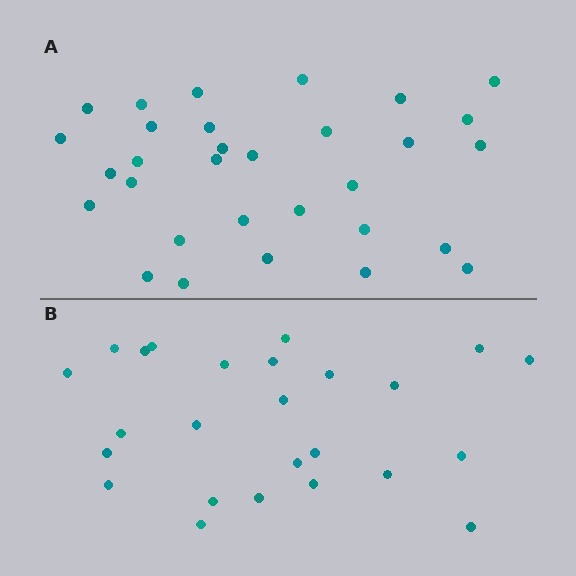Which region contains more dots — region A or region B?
Region A (the top region) has more dots.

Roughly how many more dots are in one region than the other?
Region A has about 6 more dots than region B.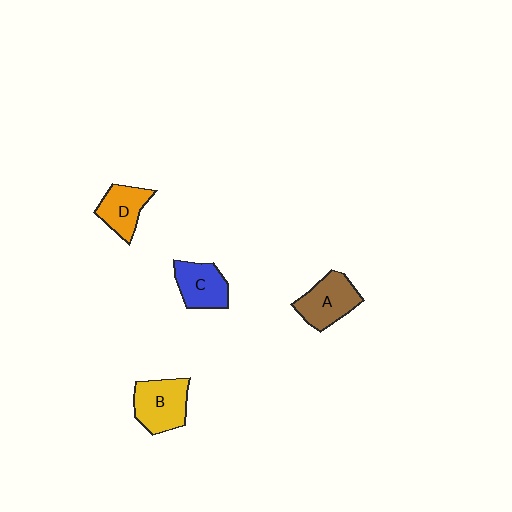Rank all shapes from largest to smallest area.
From largest to smallest: B (yellow), A (brown), C (blue), D (orange).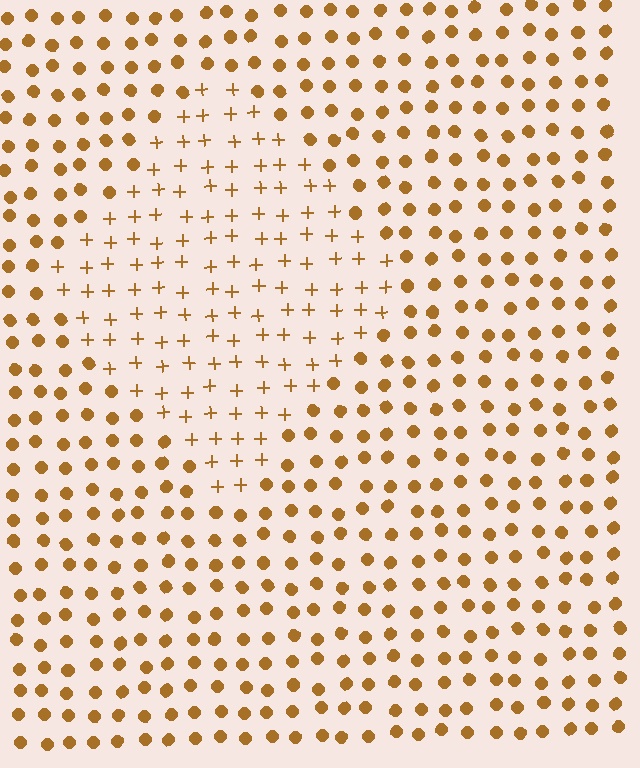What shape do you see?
I see a diamond.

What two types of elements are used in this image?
The image uses plus signs inside the diamond region and circles outside it.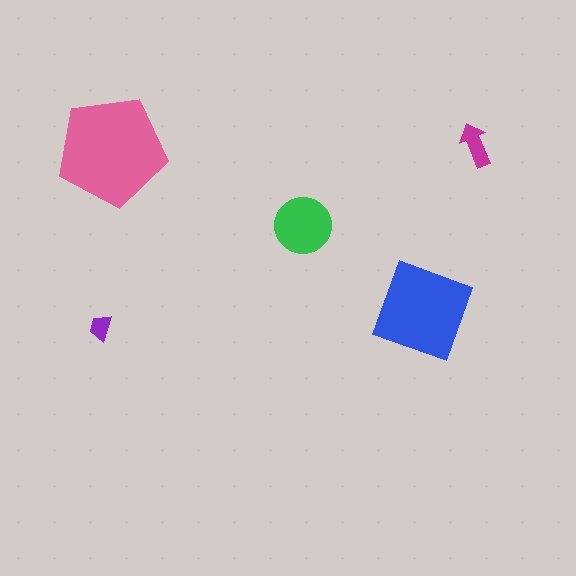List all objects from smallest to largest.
The purple trapezoid, the magenta arrow, the green circle, the blue diamond, the pink pentagon.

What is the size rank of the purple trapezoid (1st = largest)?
5th.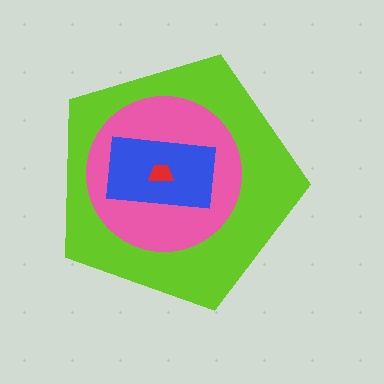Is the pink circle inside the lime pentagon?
Yes.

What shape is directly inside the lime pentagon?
The pink circle.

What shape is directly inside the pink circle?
The blue rectangle.